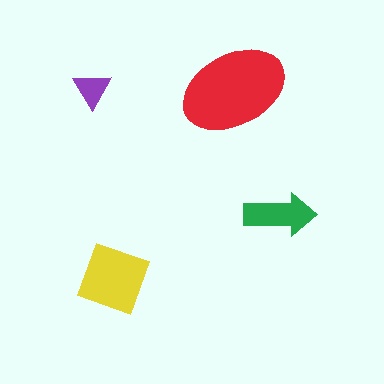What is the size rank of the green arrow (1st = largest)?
3rd.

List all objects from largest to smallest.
The red ellipse, the yellow diamond, the green arrow, the purple triangle.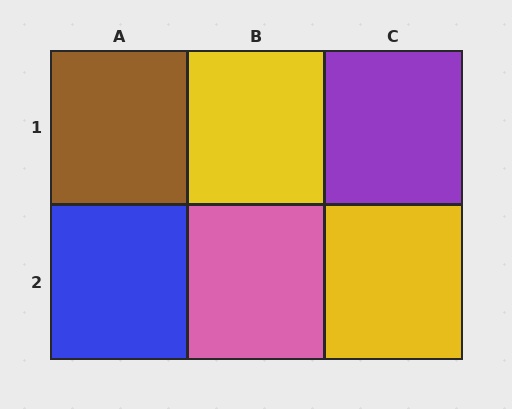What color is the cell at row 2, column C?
Yellow.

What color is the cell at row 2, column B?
Pink.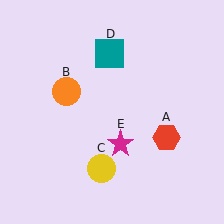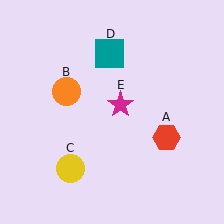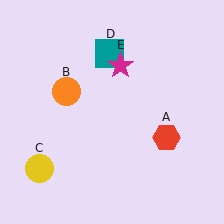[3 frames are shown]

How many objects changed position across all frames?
2 objects changed position: yellow circle (object C), magenta star (object E).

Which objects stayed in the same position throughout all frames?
Red hexagon (object A) and orange circle (object B) and teal square (object D) remained stationary.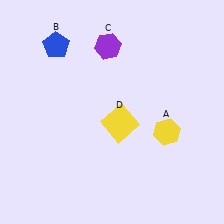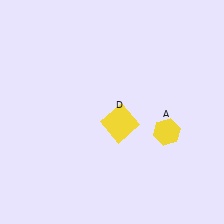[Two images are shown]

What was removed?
The blue pentagon (B), the purple hexagon (C) were removed in Image 2.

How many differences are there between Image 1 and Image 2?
There are 2 differences between the two images.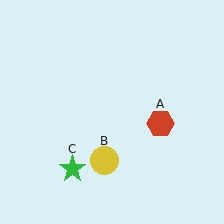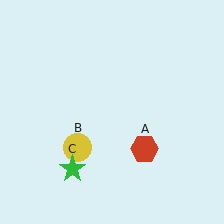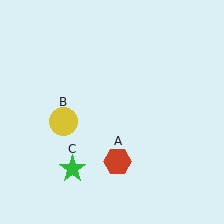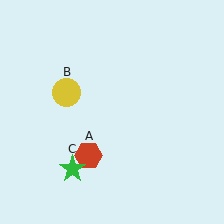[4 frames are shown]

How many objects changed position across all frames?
2 objects changed position: red hexagon (object A), yellow circle (object B).